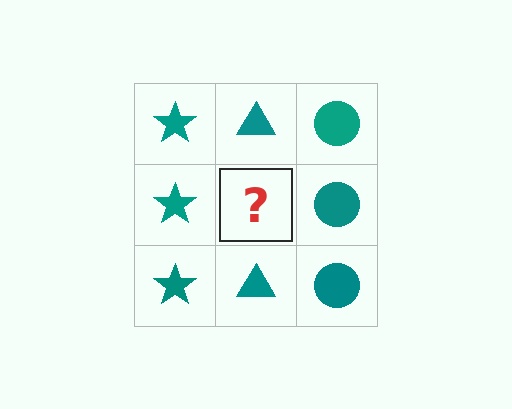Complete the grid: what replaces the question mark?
The question mark should be replaced with a teal triangle.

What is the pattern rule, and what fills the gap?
The rule is that each column has a consistent shape. The gap should be filled with a teal triangle.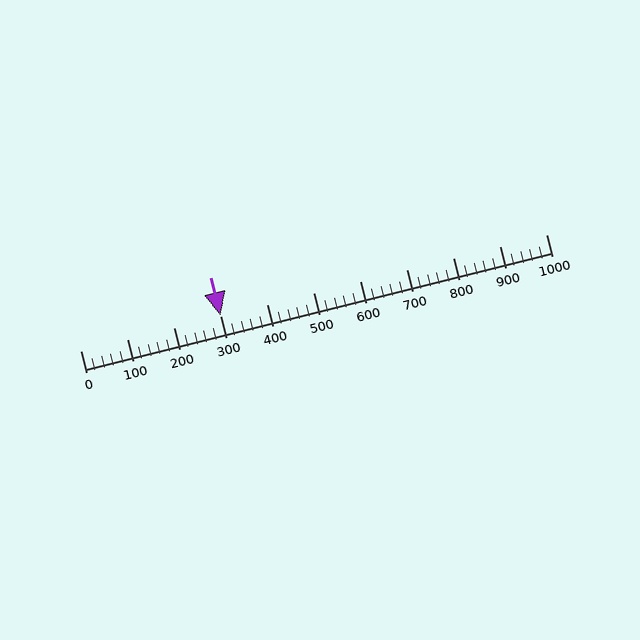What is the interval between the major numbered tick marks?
The major tick marks are spaced 100 units apart.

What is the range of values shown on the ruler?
The ruler shows values from 0 to 1000.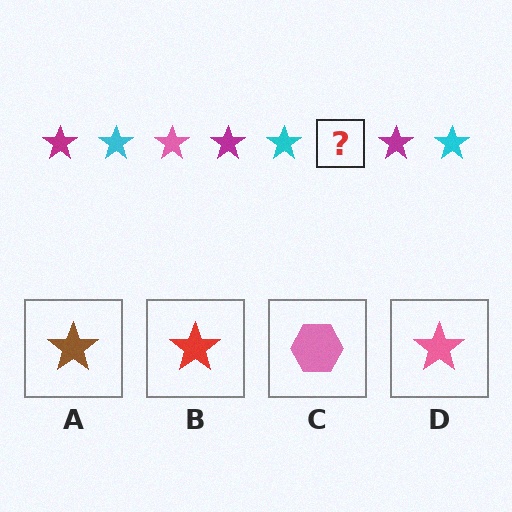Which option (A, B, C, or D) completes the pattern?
D.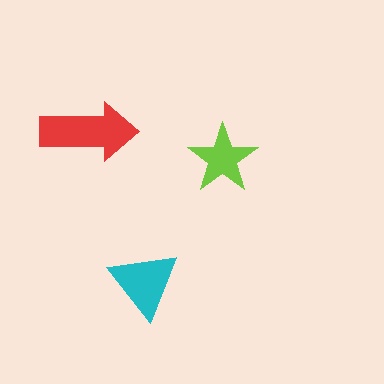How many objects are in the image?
There are 3 objects in the image.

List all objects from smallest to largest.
The lime star, the cyan triangle, the red arrow.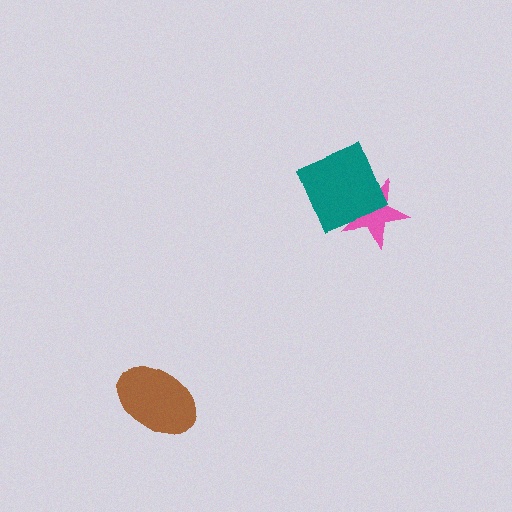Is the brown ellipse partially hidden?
No, no other shape covers it.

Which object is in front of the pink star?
The teal diamond is in front of the pink star.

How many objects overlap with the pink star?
1 object overlaps with the pink star.